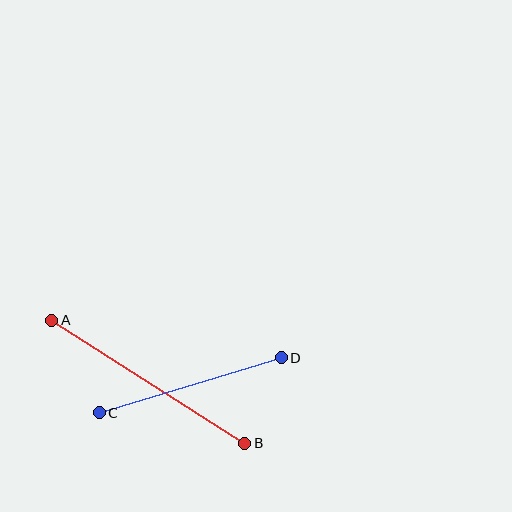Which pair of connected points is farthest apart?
Points A and B are farthest apart.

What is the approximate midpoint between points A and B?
The midpoint is at approximately (148, 382) pixels.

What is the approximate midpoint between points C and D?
The midpoint is at approximately (190, 385) pixels.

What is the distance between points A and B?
The distance is approximately 229 pixels.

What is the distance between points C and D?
The distance is approximately 190 pixels.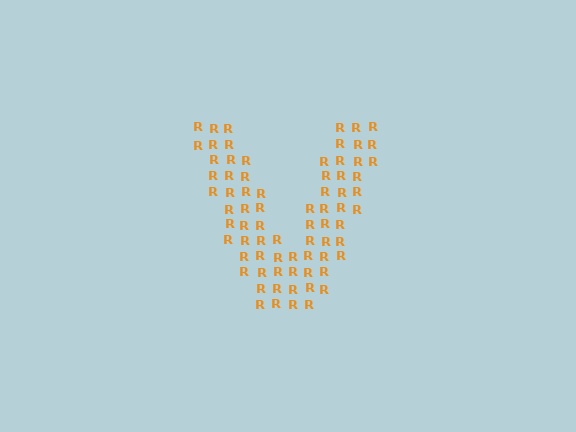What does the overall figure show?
The overall figure shows the letter V.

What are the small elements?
The small elements are letter R's.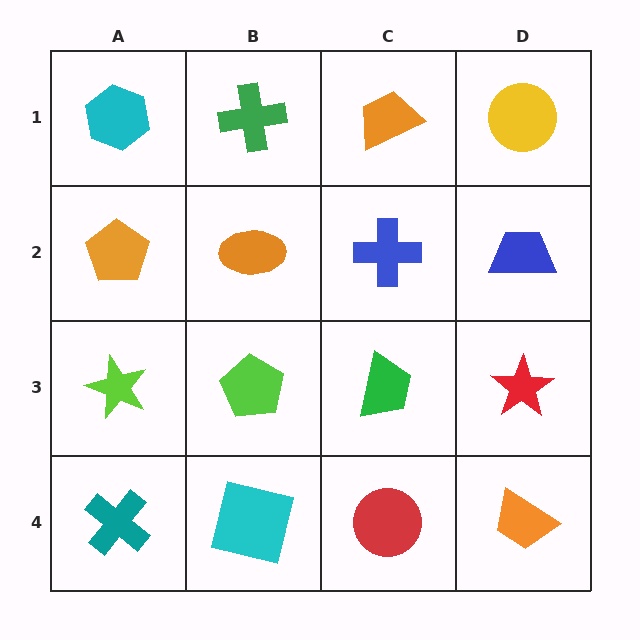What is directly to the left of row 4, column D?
A red circle.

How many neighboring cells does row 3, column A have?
3.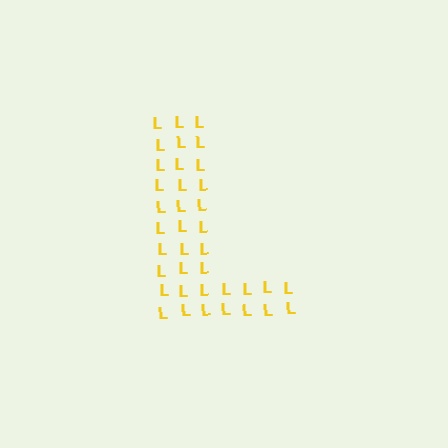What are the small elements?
The small elements are letter L's.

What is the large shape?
The large shape is the letter L.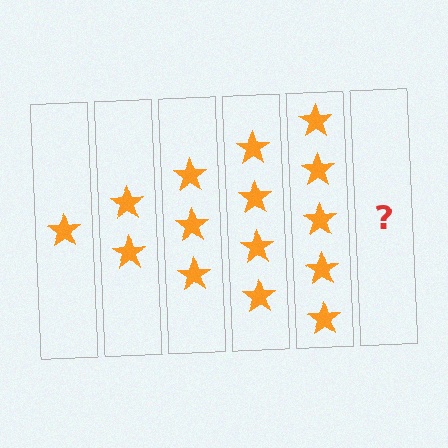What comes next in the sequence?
The next element should be 6 stars.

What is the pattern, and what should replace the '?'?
The pattern is that each step adds one more star. The '?' should be 6 stars.